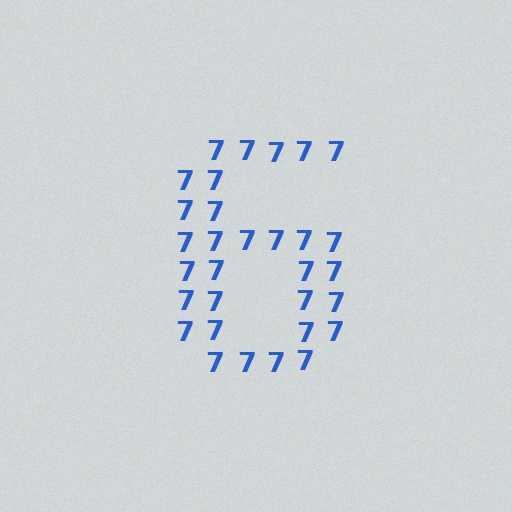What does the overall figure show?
The overall figure shows the digit 6.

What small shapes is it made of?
It is made of small digit 7's.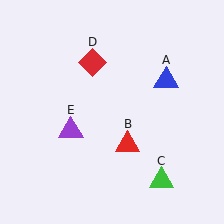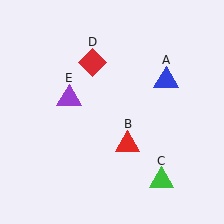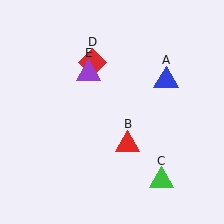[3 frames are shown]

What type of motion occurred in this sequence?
The purple triangle (object E) rotated clockwise around the center of the scene.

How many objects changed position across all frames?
1 object changed position: purple triangle (object E).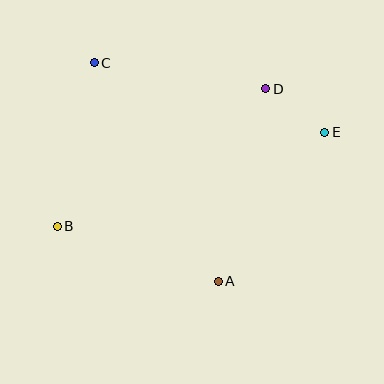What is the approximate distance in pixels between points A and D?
The distance between A and D is approximately 198 pixels.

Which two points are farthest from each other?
Points B and E are farthest from each other.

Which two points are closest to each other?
Points D and E are closest to each other.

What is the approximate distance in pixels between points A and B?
The distance between A and B is approximately 170 pixels.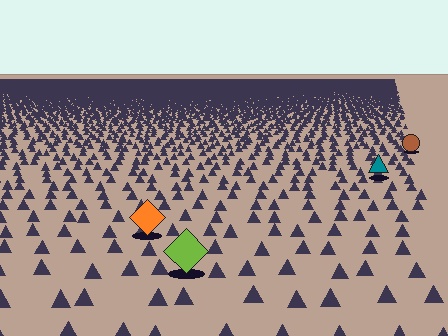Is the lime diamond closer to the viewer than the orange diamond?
Yes. The lime diamond is closer — you can tell from the texture gradient: the ground texture is coarser near it.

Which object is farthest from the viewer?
The brown circle is farthest from the viewer. It appears smaller and the ground texture around it is denser.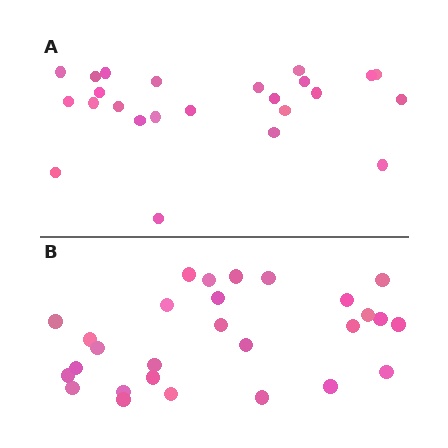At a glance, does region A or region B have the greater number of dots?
Region B (the bottom region) has more dots.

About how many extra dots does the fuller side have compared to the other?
Region B has about 4 more dots than region A.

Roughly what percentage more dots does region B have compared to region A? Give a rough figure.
About 15% more.